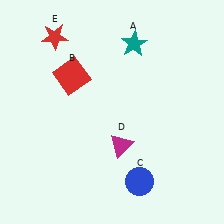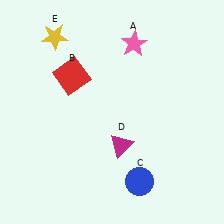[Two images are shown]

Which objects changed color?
A changed from teal to pink. E changed from red to yellow.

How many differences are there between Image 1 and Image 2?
There are 2 differences between the two images.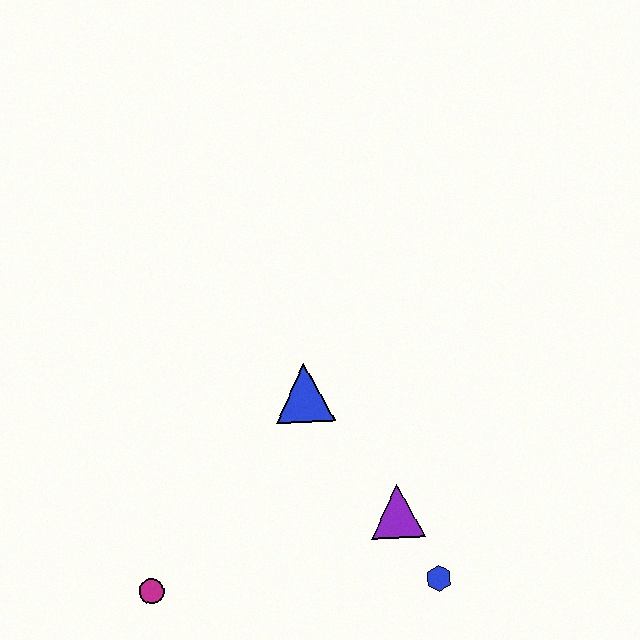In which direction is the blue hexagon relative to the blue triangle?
The blue hexagon is below the blue triangle.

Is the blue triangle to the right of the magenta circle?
Yes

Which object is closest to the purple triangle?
The blue hexagon is closest to the purple triangle.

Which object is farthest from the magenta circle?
The blue hexagon is farthest from the magenta circle.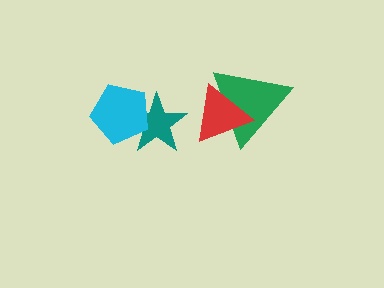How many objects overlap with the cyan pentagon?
1 object overlaps with the cyan pentagon.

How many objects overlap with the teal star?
1 object overlaps with the teal star.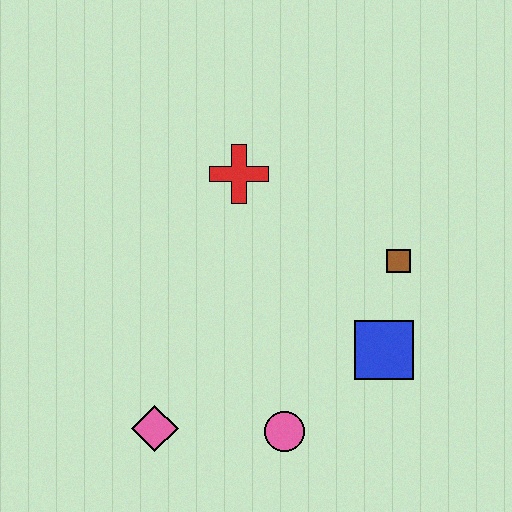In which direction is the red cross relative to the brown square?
The red cross is to the left of the brown square.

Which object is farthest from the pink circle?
The red cross is farthest from the pink circle.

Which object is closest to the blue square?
The brown square is closest to the blue square.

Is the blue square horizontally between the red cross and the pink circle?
No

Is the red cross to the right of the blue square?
No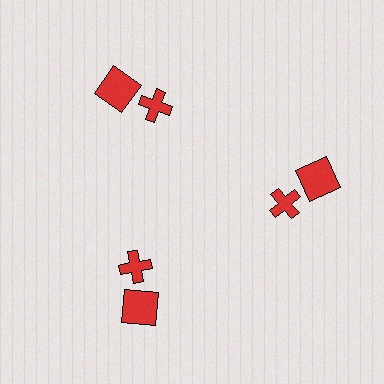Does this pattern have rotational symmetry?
Yes, this pattern has 3-fold rotational symmetry. It looks the same after rotating 120 degrees around the center.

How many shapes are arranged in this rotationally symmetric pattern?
There are 6 shapes, arranged in 3 groups of 2.